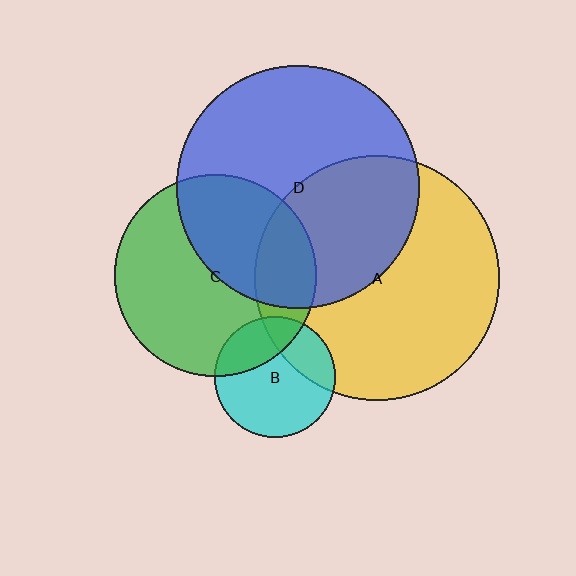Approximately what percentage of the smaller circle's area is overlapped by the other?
Approximately 25%.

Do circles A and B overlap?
Yes.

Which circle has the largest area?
Circle A (yellow).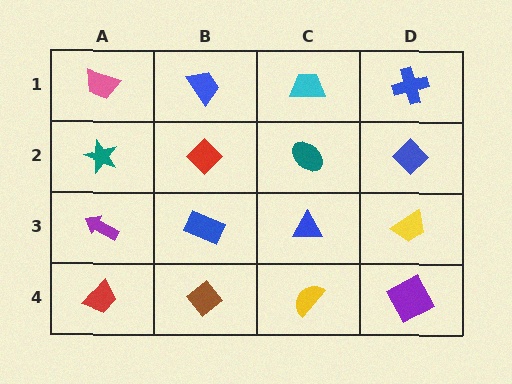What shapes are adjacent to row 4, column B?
A blue rectangle (row 3, column B), a red trapezoid (row 4, column A), a yellow semicircle (row 4, column C).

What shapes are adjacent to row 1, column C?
A teal ellipse (row 2, column C), a blue trapezoid (row 1, column B), a blue cross (row 1, column D).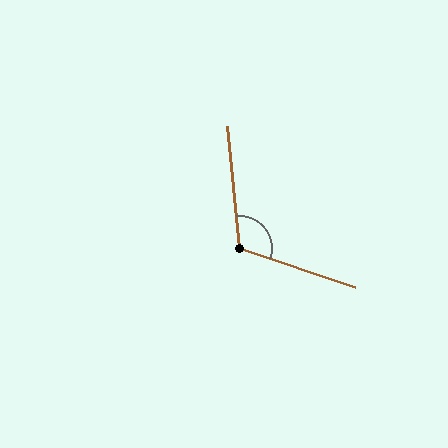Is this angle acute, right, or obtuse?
It is obtuse.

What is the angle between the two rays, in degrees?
Approximately 114 degrees.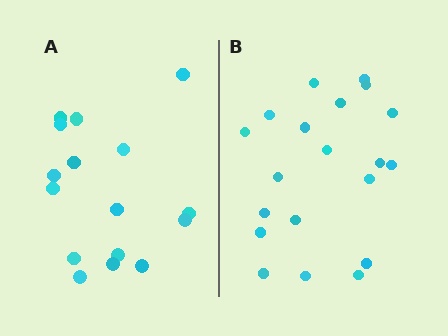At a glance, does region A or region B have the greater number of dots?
Region B (the right region) has more dots.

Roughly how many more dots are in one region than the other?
Region B has about 4 more dots than region A.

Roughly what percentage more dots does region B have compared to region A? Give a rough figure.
About 25% more.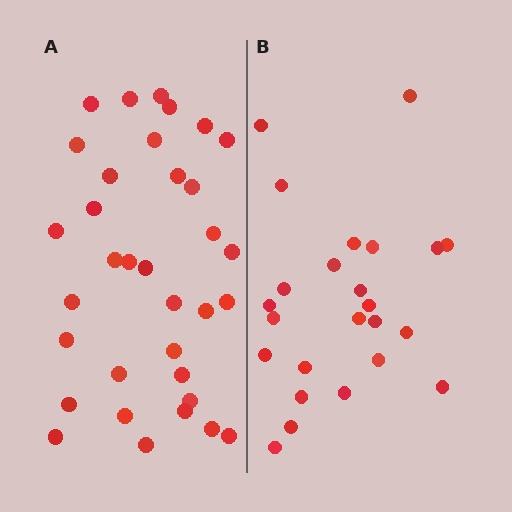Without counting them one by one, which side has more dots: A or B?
Region A (the left region) has more dots.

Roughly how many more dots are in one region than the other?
Region A has roughly 10 or so more dots than region B.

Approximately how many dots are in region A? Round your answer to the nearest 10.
About 30 dots. (The exact count is 34, which rounds to 30.)